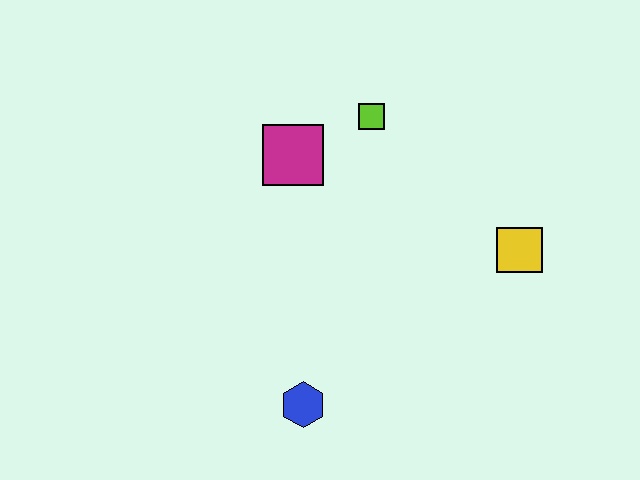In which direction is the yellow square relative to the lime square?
The yellow square is to the right of the lime square.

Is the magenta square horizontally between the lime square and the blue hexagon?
No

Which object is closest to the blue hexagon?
The magenta square is closest to the blue hexagon.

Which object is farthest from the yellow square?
The blue hexagon is farthest from the yellow square.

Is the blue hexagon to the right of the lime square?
No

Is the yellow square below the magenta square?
Yes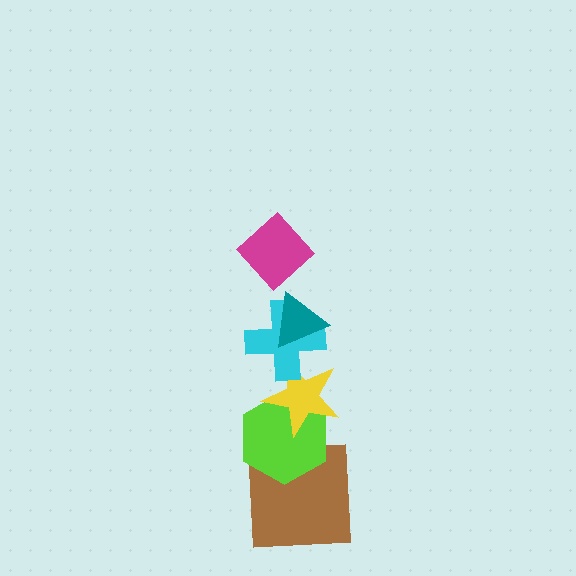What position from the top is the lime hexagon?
The lime hexagon is 5th from the top.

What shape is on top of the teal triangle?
The magenta diamond is on top of the teal triangle.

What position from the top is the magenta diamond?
The magenta diamond is 1st from the top.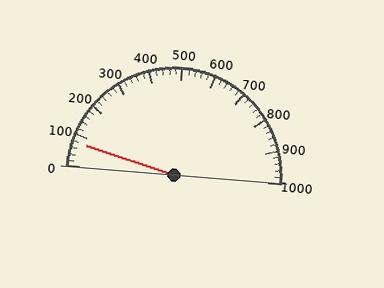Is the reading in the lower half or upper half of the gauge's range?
The reading is in the lower half of the range (0 to 1000).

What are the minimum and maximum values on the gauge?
The gauge ranges from 0 to 1000.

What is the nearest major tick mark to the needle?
The nearest major tick mark is 100.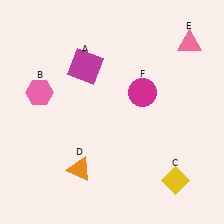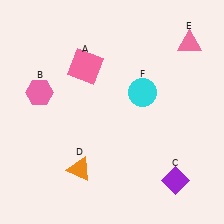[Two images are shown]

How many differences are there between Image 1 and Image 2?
There are 3 differences between the two images.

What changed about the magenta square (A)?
In Image 1, A is magenta. In Image 2, it changed to pink.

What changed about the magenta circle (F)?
In Image 1, F is magenta. In Image 2, it changed to cyan.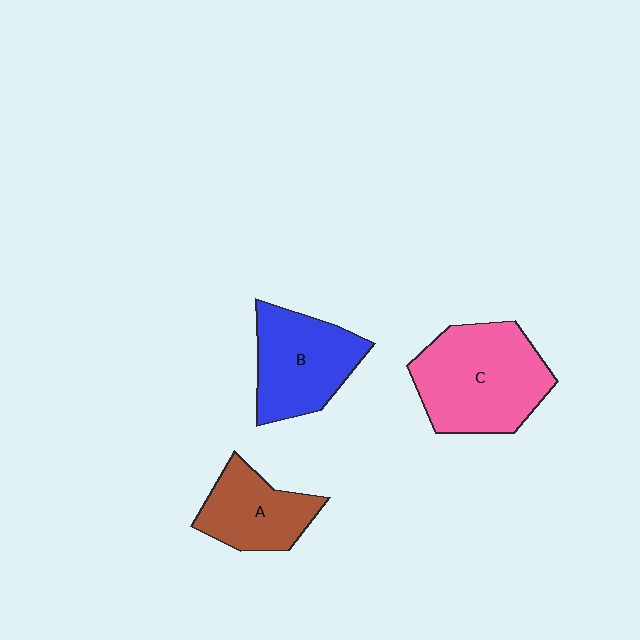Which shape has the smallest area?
Shape A (brown).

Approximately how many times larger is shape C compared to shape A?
Approximately 1.6 times.